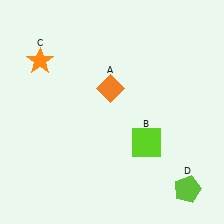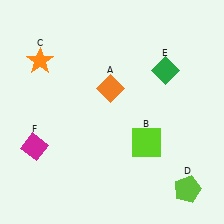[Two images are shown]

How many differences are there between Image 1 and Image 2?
There are 2 differences between the two images.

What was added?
A green diamond (E), a magenta diamond (F) were added in Image 2.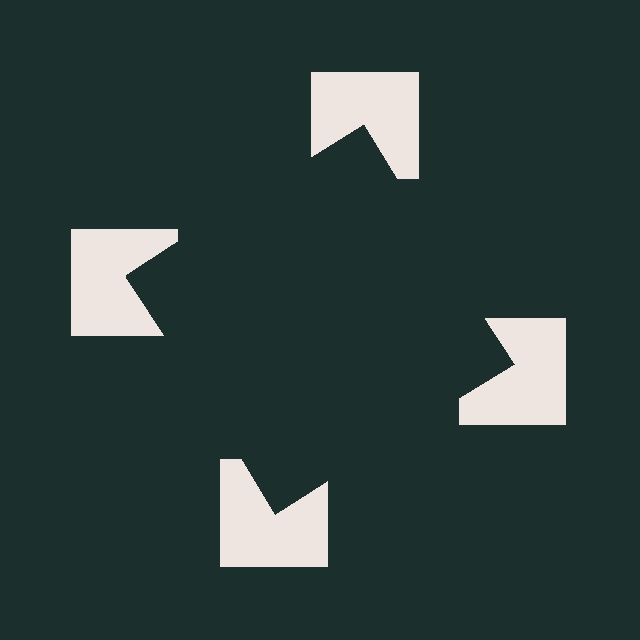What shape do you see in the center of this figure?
An illusory square — its edges are inferred from the aligned wedge cuts in the notched squares, not physically drawn.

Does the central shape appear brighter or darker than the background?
It typically appears slightly darker than the background, even though no actual brightness change is drawn.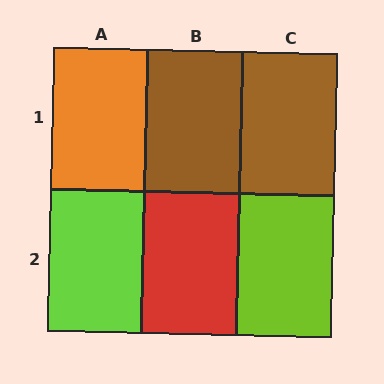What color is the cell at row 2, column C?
Lime.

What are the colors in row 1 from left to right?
Orange, brown, brown.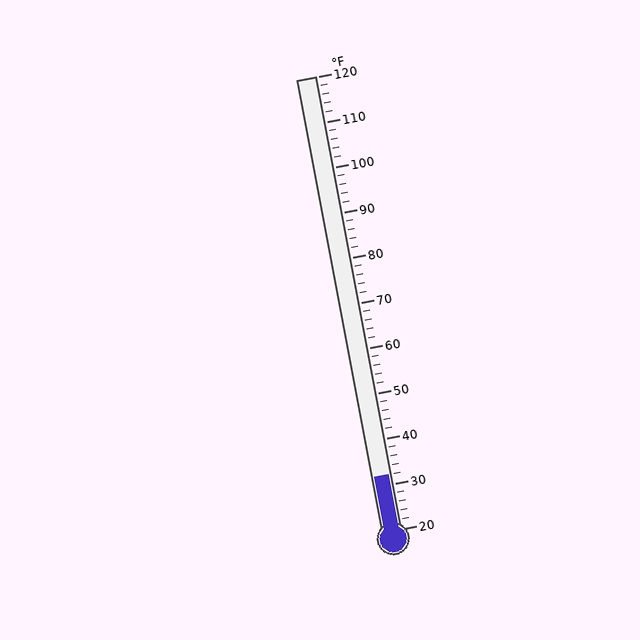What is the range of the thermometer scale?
The thermometer scale ranges from 20°F to 120°F.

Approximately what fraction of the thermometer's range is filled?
The thermometer is filled to approximately 10% of its range.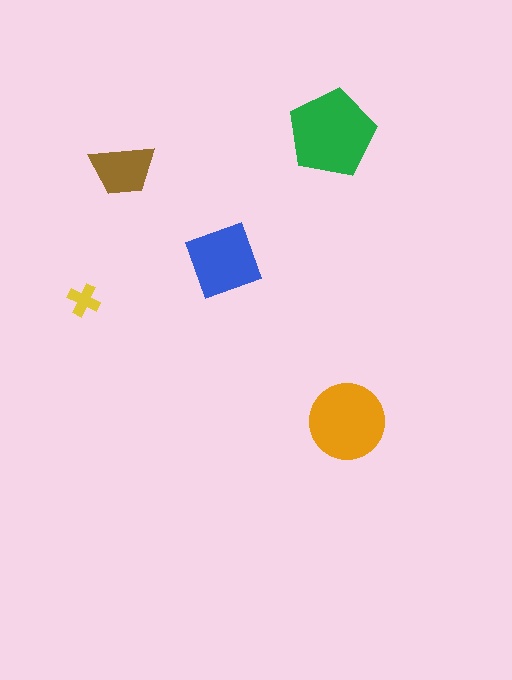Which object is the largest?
The green pentagon.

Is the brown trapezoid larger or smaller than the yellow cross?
Larger.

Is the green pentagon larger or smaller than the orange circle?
Larger.